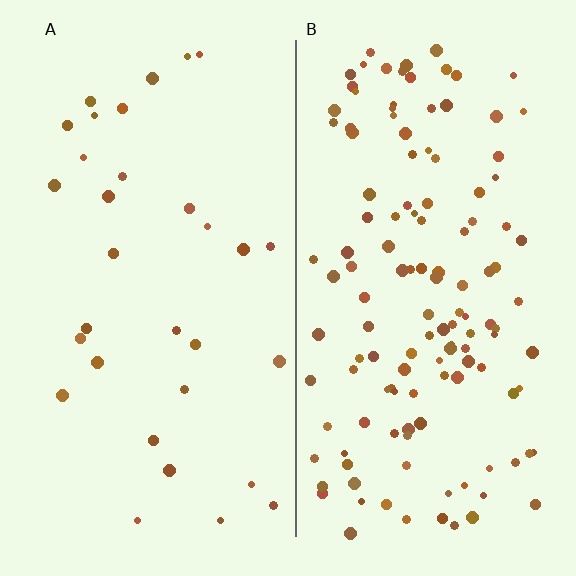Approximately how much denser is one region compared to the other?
Approximately 4.2× — region B over region A.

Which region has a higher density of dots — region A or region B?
B (the right).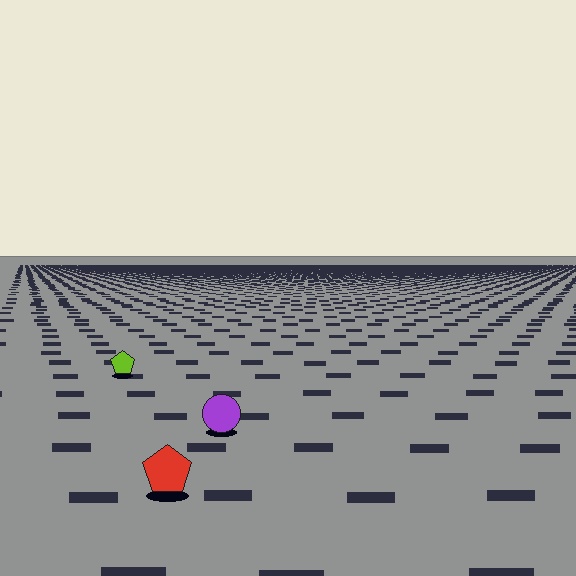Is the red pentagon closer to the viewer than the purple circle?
Yes. The red pentagon is closer — you can tell from the texture gradient: the ground texture is coarser near it.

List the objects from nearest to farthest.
From nearest to farthest: the red pentagon, the purple circle, the lime pentagon.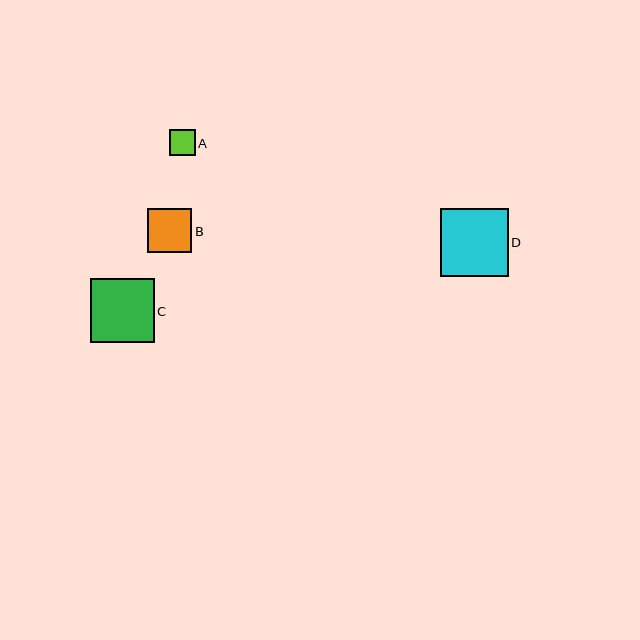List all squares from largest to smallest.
From largest to smallest: D, C, B, A.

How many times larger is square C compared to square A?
Square C is approximately 2.5 times the size of square A.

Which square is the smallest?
Square A is the smallest with a size of approximately 26 pixels.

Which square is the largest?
Square D is the largest with a size of approximately 68 pixels.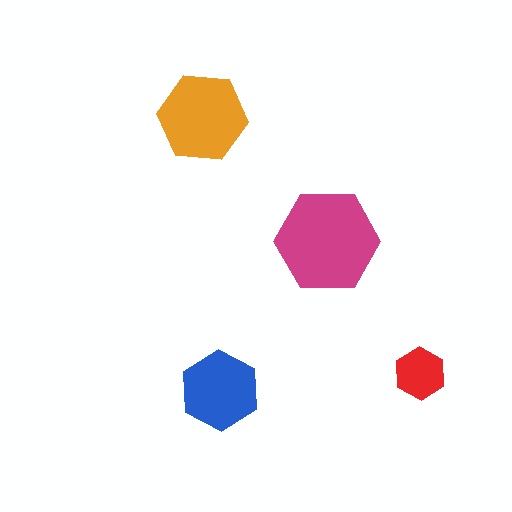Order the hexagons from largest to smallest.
the magenta one, the orange one, the blue one, the red one.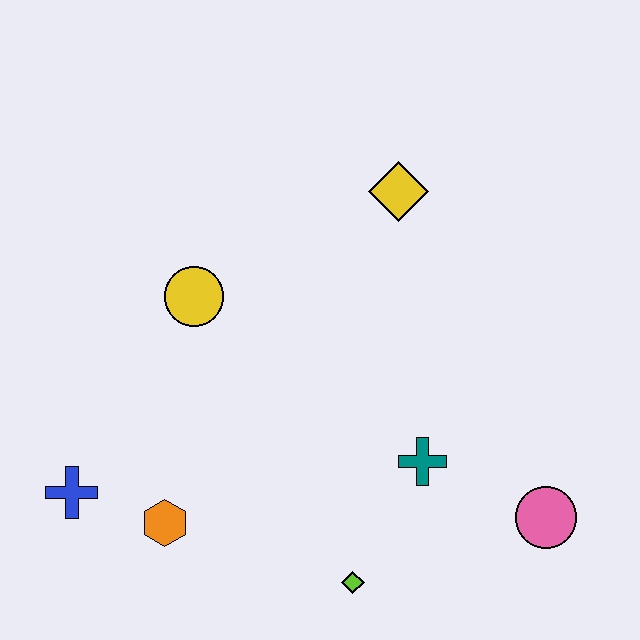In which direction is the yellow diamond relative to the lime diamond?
The yellow diamond is above the lime diamond.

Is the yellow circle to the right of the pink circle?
No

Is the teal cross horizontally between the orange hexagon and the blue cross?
No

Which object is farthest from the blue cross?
The pink circle is farthest from the blue cross.